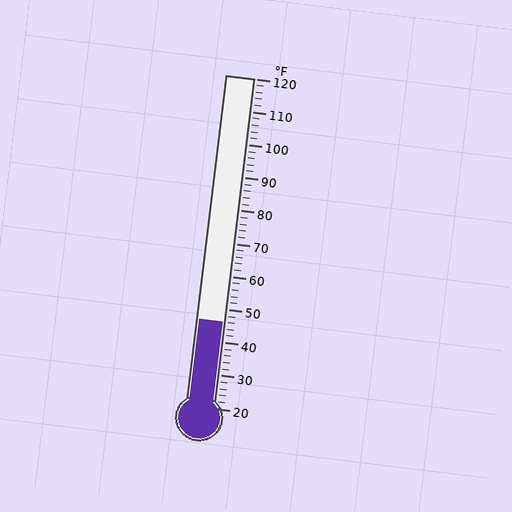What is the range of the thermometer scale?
The thermometer scale ranges from 20°F to 120°F.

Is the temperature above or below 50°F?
The temperature is below 50°F.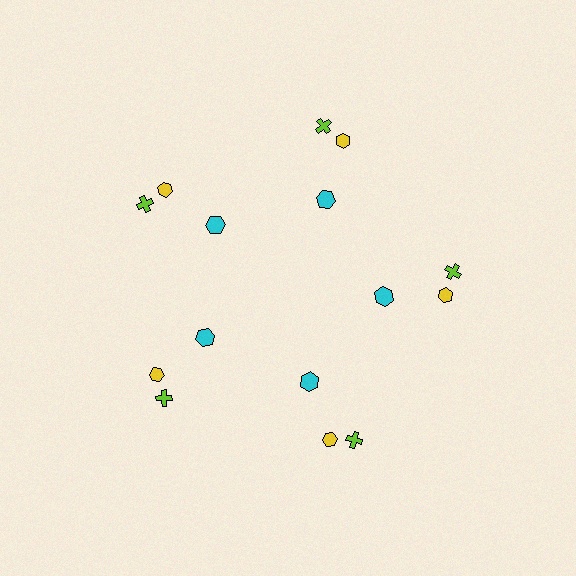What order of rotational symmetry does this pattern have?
This pattern has 5-fold rotational symmetry.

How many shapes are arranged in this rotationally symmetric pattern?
There are 15 shapes, arranged in 5 groups of 3.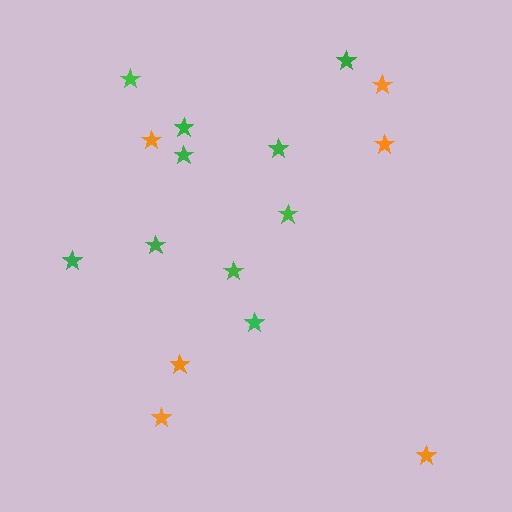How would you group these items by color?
There are 2 groups: one group of green stars (10) and one group of orange stars (6).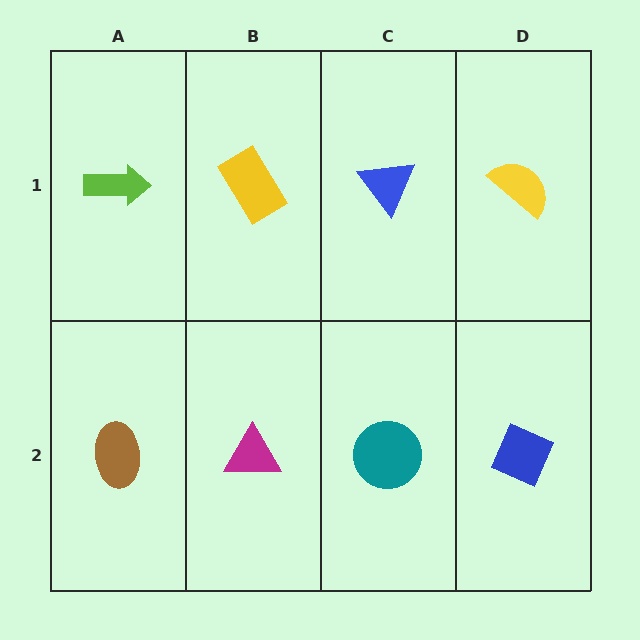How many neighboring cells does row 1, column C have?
3.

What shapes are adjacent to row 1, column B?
A magenta triangle (row 2, column B), a lime arrow (row 1, column A), a blue triangle (row 1, column C).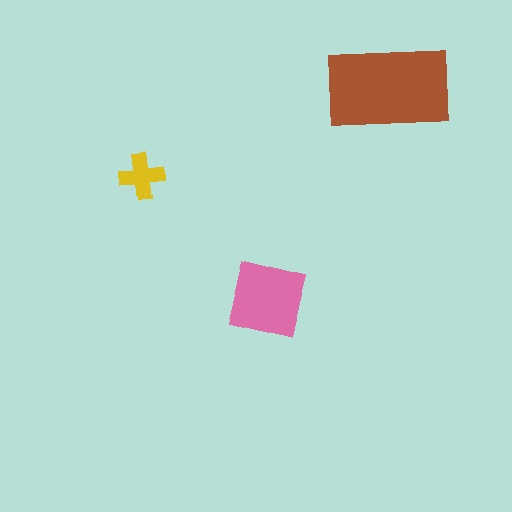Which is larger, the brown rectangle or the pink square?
The brown rectangle.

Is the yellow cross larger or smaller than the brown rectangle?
Smaller.